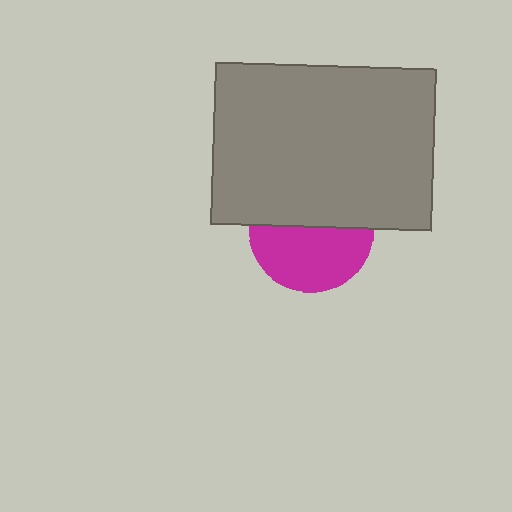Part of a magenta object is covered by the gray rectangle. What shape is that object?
It is a circle.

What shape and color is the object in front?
The object in front is a gray rectangle.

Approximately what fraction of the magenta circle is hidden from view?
Roughly 46% of the magenta circle is hidden behind the gray rectangle.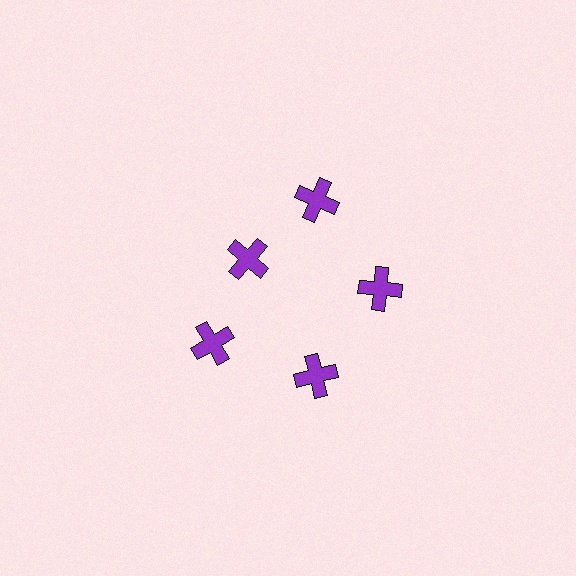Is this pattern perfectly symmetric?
No. The 5 purple crosses are arranged in a ring, but one element near the 10 o'clock position is pulled inward toward the center, breaking the 5-fold rotational symmetry.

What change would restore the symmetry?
The symmetry would be restored by moving it outward, back onto the ring so that all 5 crosses sit at equal angles and equal distance from the center.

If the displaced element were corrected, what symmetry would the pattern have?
It would have 5-fold rotational symmetry — the pattern would map onto itself every 72 degrees.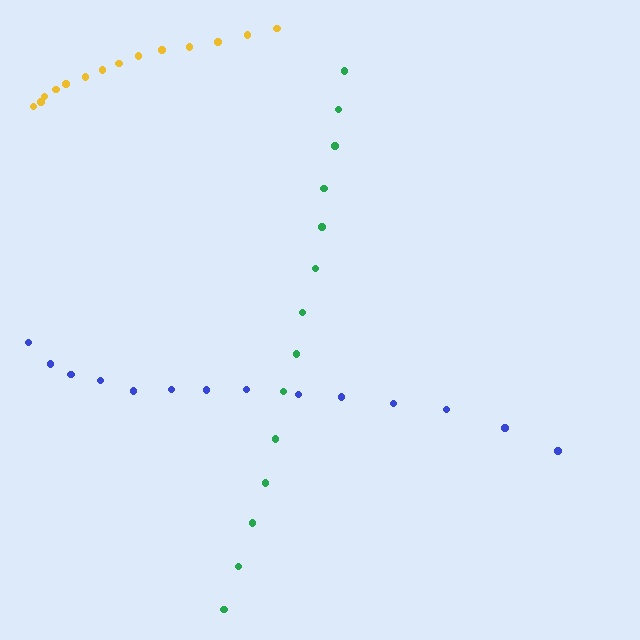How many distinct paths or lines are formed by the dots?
There are 3 distinct paths.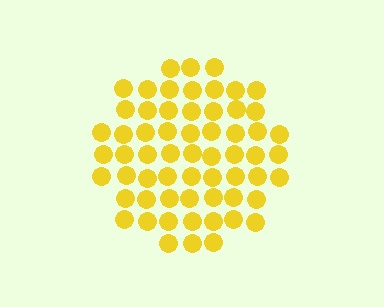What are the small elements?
The small elements are circles.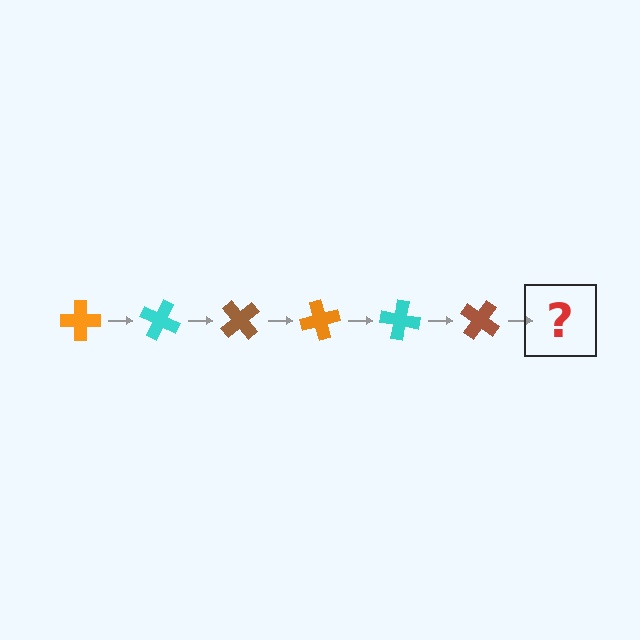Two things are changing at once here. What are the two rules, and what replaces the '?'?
The two rules are that it rotates 25 degrees each step and the color cycles through orange, cyan, and brown. The '?' should be an orange cross, rotated 150 degrees from the start.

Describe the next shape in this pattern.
It should be an orange cross, rotated 150 degrees from the start.